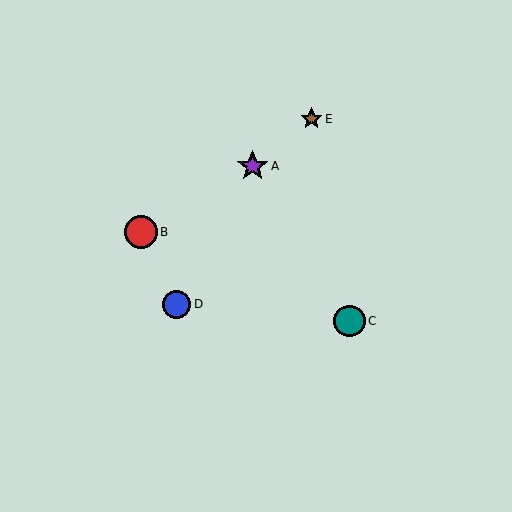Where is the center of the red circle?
The center of the red circle is at (141, 232).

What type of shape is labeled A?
Shape A is a purple star.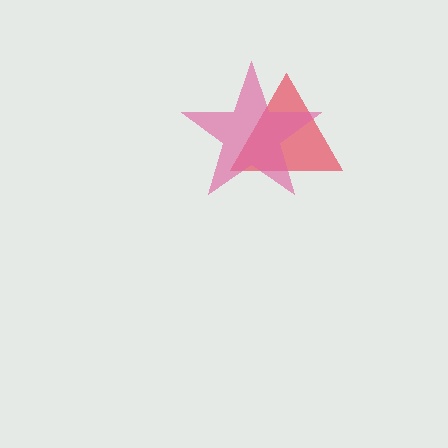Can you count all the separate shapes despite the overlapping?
Yes, there are 2 separate shapes.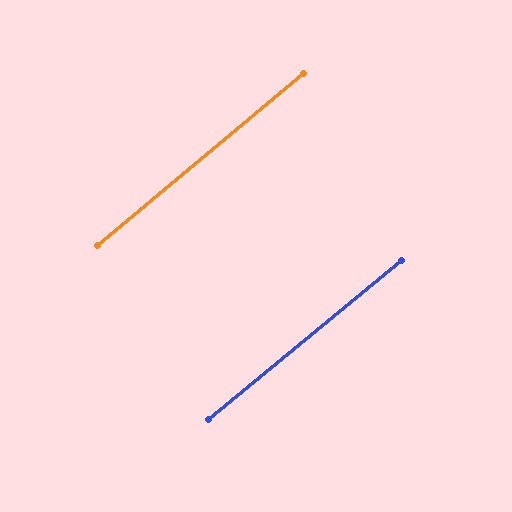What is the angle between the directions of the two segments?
Approximately 0 degrees.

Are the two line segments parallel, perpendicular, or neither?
Parallel — their directions differ by only 0.3°.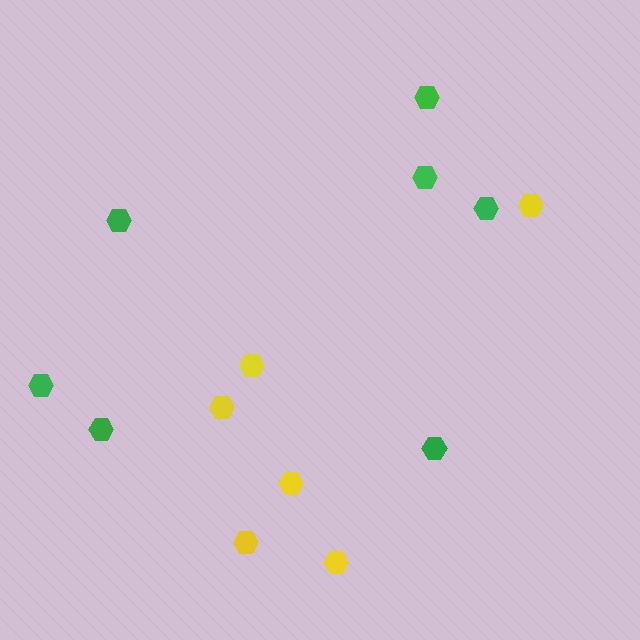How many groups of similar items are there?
There are 2 groups: one group of yellow hexagons (6) and one group of green hexagons (7).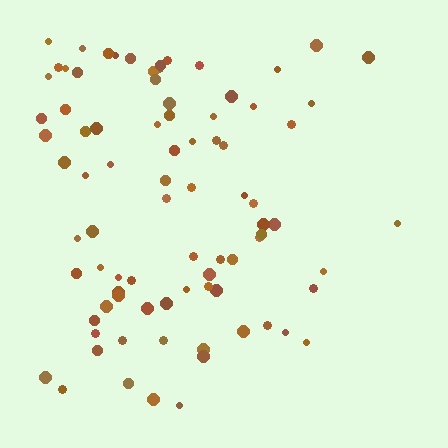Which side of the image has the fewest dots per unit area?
The right.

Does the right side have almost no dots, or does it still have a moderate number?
Still a moderate number, just noticeably fewer than the left.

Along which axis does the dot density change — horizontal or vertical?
Horizontal.